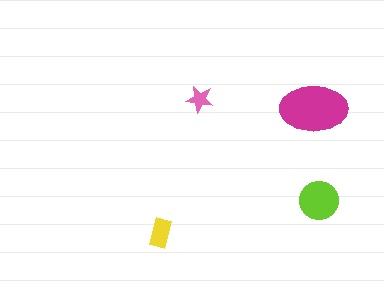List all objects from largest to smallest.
The magenta ellipse, the lime circle, the yellow rectangle, the pink star.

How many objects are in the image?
There are 4 objects in the image.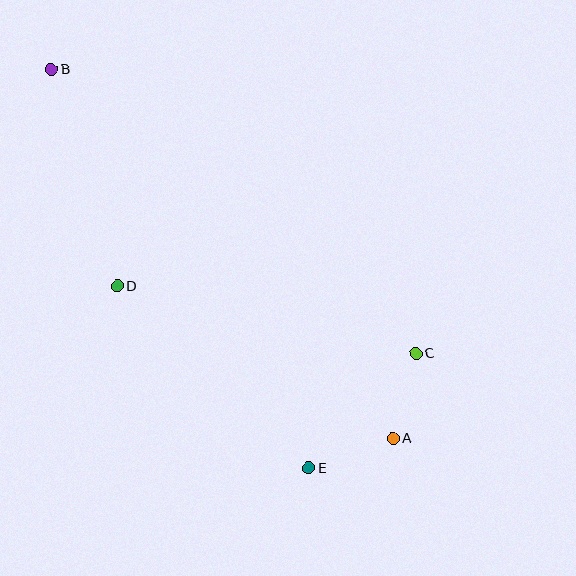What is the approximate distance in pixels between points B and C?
The distance between B and C is approximately 462 pixels.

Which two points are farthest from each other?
Points A and B are farthest from each other.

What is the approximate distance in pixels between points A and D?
The distance between A and D is approximately 315 pixels.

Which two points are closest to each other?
Points A and C are closest to each other.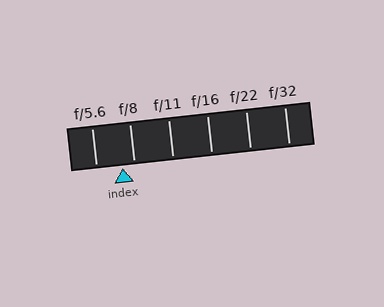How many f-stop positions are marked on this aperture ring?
There are 6 f-stop positions marked.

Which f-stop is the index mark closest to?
The index mark is closest to f/8.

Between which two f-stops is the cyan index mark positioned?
The index mark is between f/5.6 and f/8.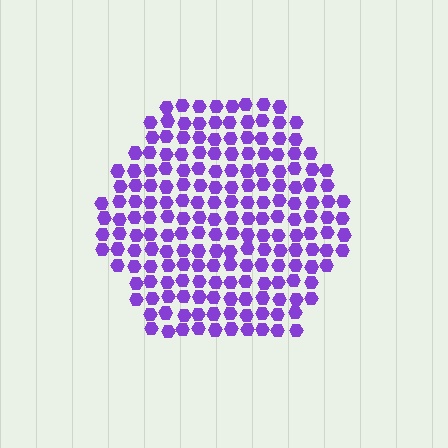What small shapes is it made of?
It is made of small hexagons.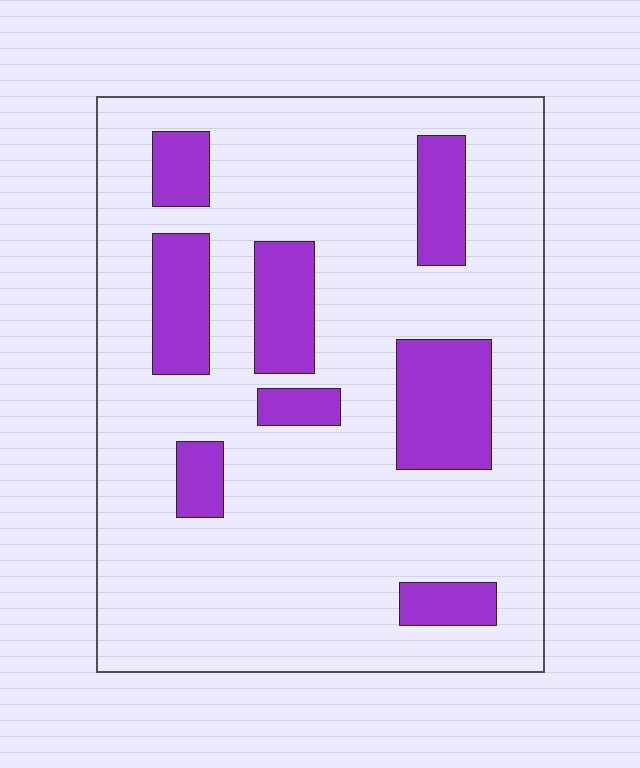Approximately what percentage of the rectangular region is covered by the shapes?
Approximately 20%.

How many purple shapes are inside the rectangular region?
8.